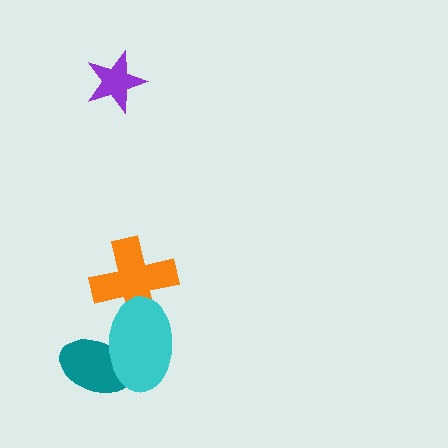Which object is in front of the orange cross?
The cyan ellipse is in front of the orange cross.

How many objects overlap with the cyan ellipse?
2 objects overlap with the cyan ellipse.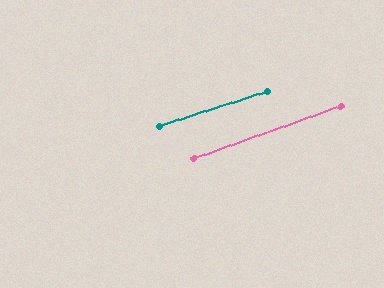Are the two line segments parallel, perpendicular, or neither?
Parallel — their directions differ by only 1.6°.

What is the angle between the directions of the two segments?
Approximately 2 degrees.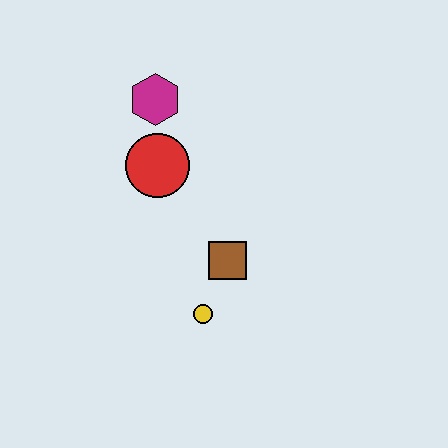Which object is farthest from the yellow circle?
The magenta hexagon is farthest from the yellow circle.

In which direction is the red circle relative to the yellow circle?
The red circle is above the yellow circle.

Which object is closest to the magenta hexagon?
The red circle is closest to the magenta hexagon.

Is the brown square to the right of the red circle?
Yes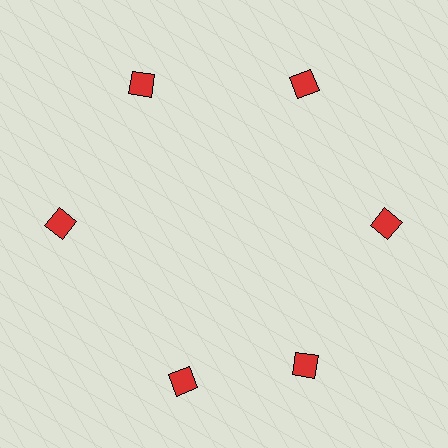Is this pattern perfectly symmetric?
No. The 6 red squares are arranged in a ring, but one element near the 7 o'clock position is rotated out of alignment along the ring, breaking the 6-fold rotational symmetry.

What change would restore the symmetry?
The symmetry would be restored by rotating it back into even spacing with its neighbors so that all 6 squares sit at equal angles and equal distance from the center.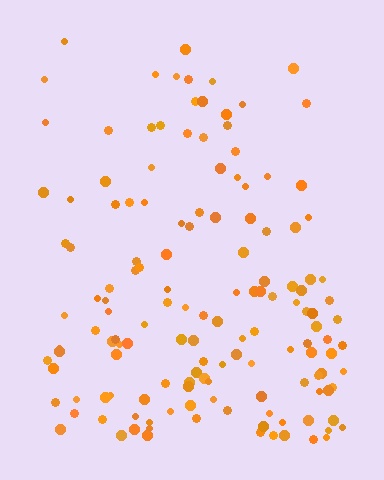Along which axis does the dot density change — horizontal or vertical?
Vertical.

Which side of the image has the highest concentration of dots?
The bottom.